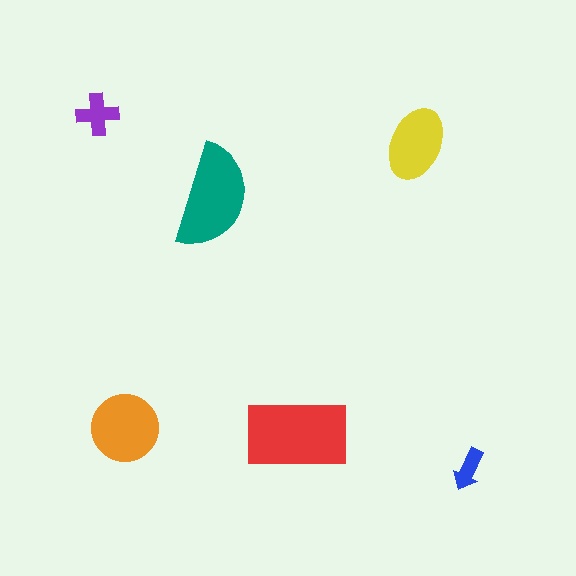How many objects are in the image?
There are 6 objects in the image.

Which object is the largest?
The red rectangle.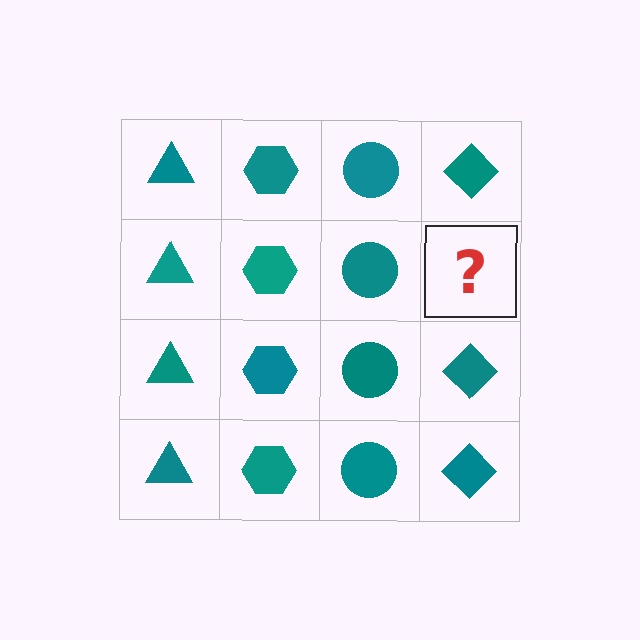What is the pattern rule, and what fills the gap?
The rule is that each column has a consistent shape. The gap should be filled with a teal diamond.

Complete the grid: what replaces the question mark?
The question mark should be replaced with a teal diamond.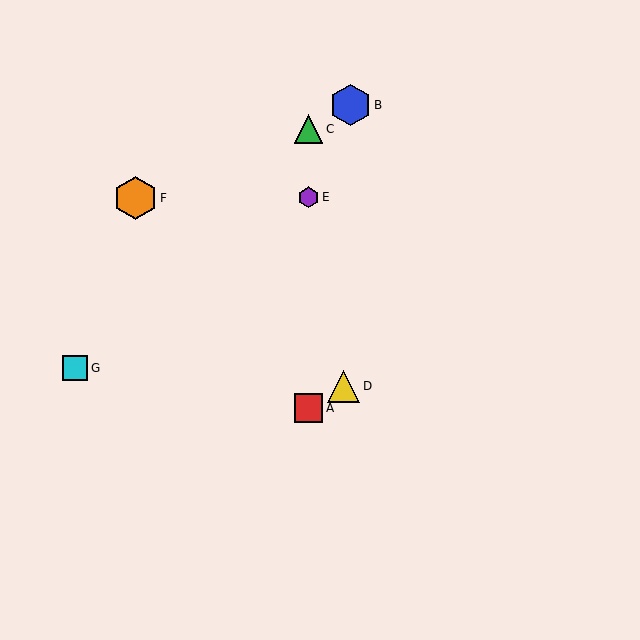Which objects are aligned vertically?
Objects A, C, E are aligned vertically.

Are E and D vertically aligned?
No, E is at x≈309 and D is at x≈344.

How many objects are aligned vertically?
3 objects (A, C, E) are aligned vertically.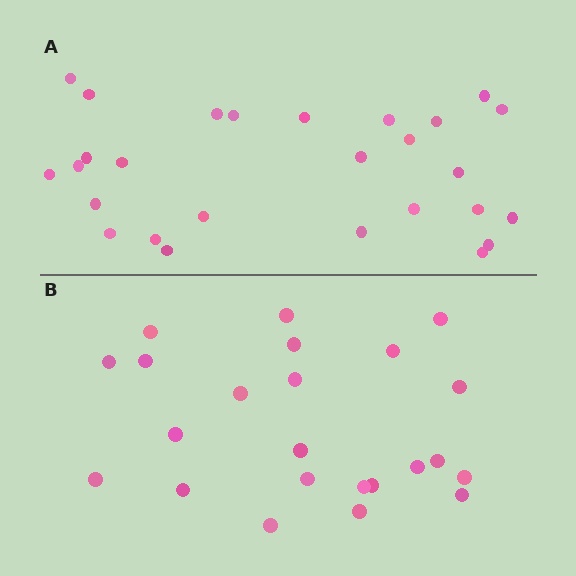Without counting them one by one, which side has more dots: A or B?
Region A (the top region) has more dots.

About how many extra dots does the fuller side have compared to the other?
Region A has about 4 more dots than region B.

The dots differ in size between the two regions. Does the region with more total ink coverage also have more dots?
No. Region B has more total ink coverage because its dots are larger, but region A actually contains more individual dots. Total area can be misleading — the number of items is what matters here.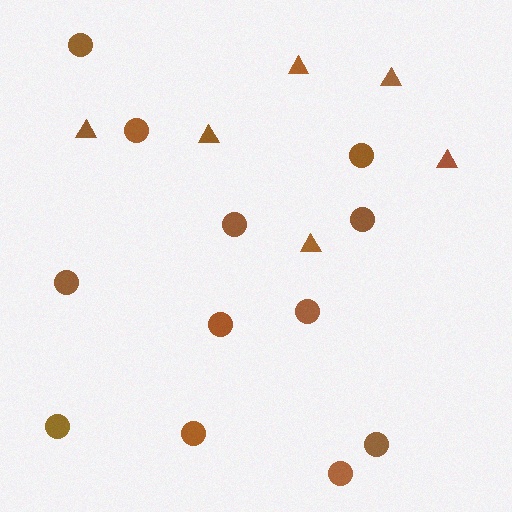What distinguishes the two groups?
There are 2 groups: one group of triangles (6) and one group of circles (12).